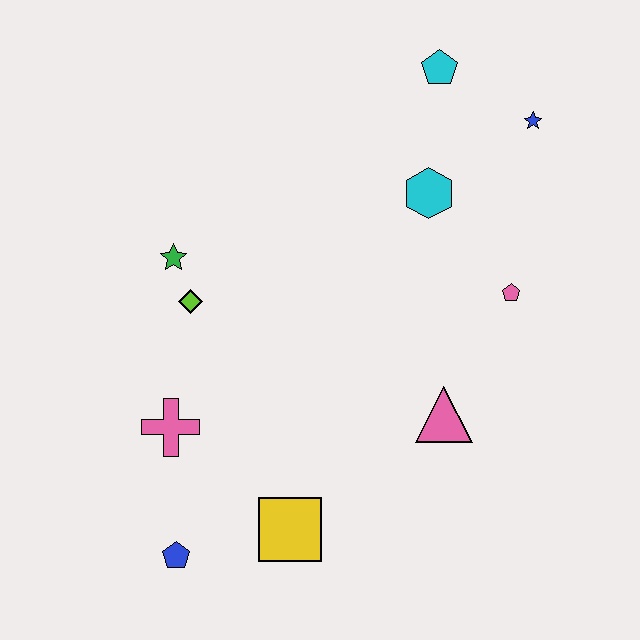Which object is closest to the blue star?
The cyan pentagon is closest to the blue star.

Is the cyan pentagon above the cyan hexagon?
Yes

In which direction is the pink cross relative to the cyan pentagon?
The pink cross is below the cyan pentagon.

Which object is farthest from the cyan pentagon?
The blue pentagon is farthest from the cyan pentagon.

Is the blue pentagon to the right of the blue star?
No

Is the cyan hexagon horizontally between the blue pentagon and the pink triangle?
Yes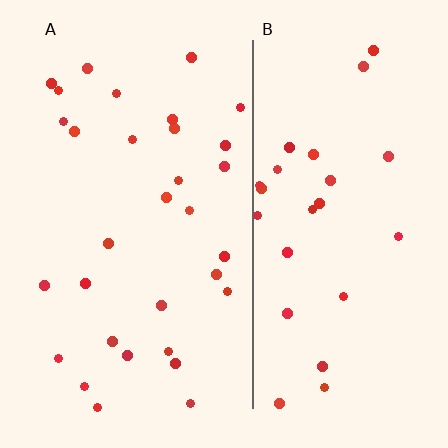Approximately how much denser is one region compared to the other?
Approximately 1.2× — region A over region B.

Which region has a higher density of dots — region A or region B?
A (the left).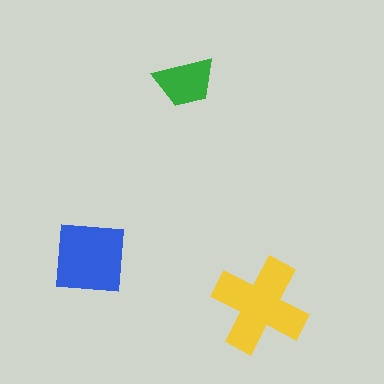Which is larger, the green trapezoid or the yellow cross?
The yellow cross.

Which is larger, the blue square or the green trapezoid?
The blue square.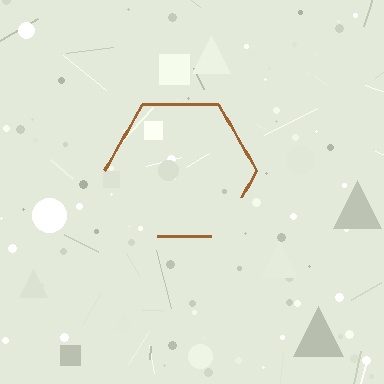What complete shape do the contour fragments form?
The contour fragments form a hexagon.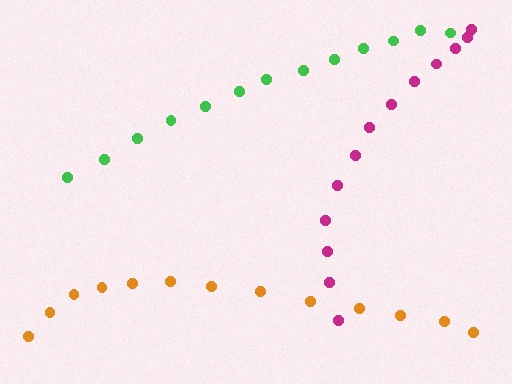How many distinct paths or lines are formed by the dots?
There are 3 distinct paths.